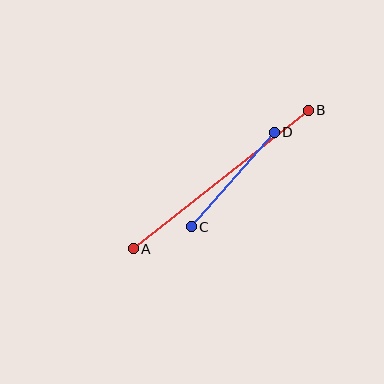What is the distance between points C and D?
The distance is approximately 126 pixels.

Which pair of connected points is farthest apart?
Points A and B are farthest apart.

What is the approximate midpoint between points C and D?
The midpoint is at approximately (233, 180) pixels.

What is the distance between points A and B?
The distance is approximately 223 pixels.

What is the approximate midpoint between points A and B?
The midpoint is at approximately (221, 179) pixels.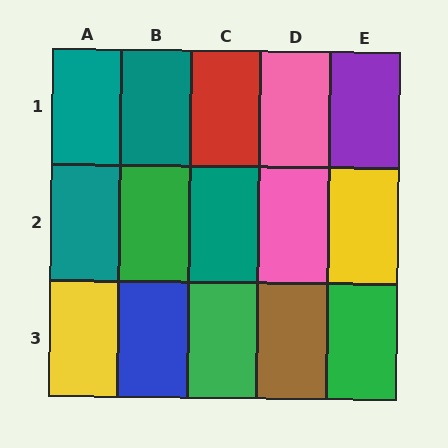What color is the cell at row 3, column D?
Brown.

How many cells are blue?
1 cell is blue.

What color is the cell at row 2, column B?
Green.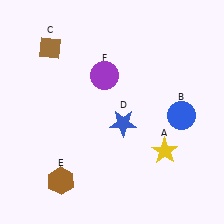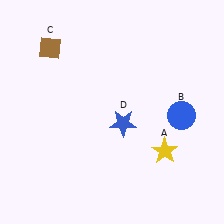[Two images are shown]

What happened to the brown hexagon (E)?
The brown hexagon (E) was removed in Image 2. It was in the bottom-left area of Image 1.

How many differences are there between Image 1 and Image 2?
There are 2 differences between the two images.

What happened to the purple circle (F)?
The purple circle (F) was removed in Image 2. It was in the top-left area of Image 1.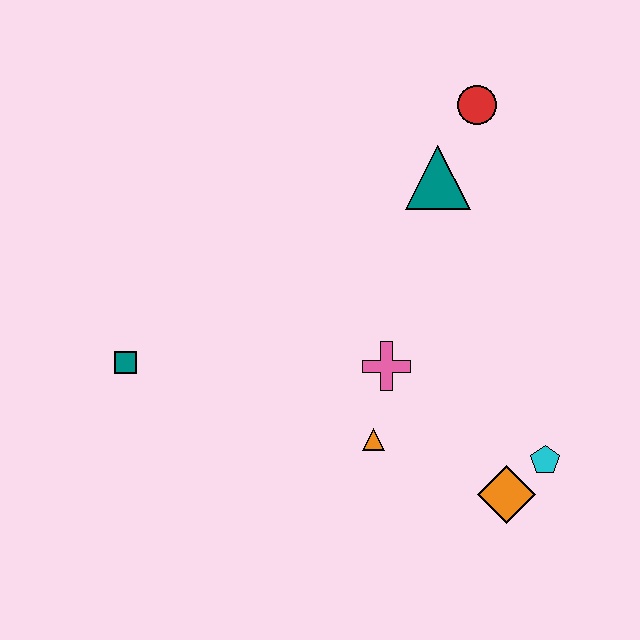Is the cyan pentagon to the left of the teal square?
No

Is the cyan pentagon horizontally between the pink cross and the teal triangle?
No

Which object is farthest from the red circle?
The teal square is farthest from the red circle.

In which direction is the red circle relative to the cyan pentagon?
The red circle is above the cyan pentagon.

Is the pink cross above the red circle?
No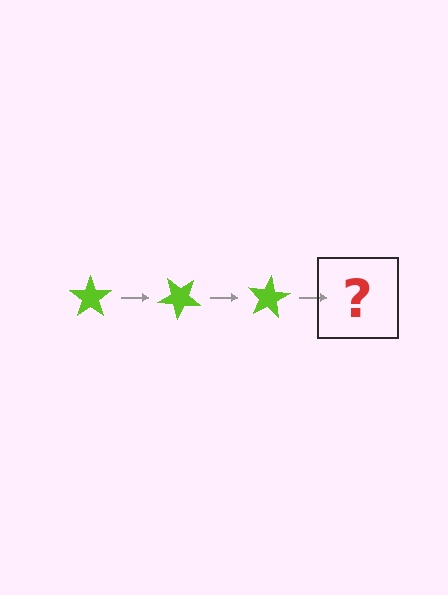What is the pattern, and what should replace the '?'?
The pattern is that the star rotates 40 degrees each step. The '?' should be a lime star rotated 120 degrees.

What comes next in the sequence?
The next element should be a lime star rotated 120 degrees.